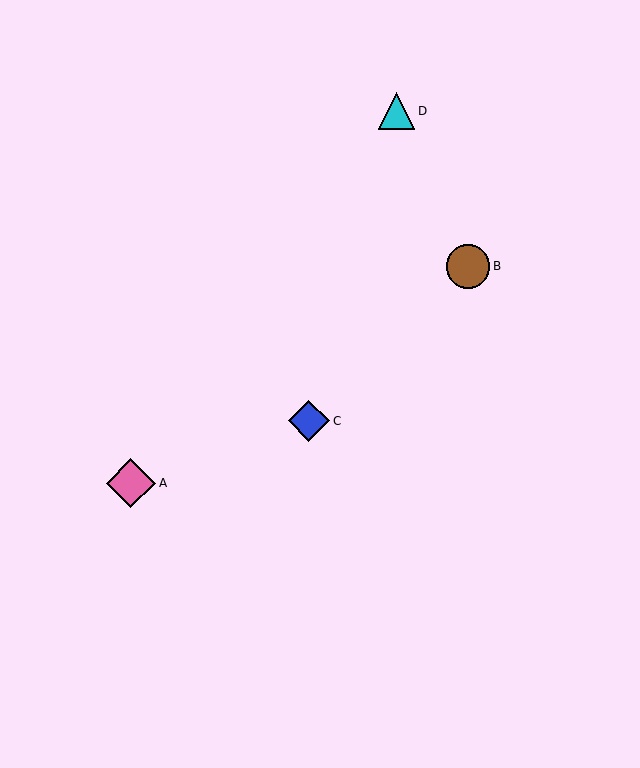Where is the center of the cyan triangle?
The center of the cyan triangle is at (397, 111).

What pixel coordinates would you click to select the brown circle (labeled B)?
Click at (468, 266) to select the brown circle B.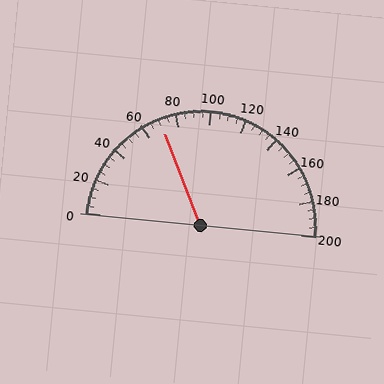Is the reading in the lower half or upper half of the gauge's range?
The reading is in the lower half of the range (0 to 200).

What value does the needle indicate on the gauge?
The needle indicates approximately 70.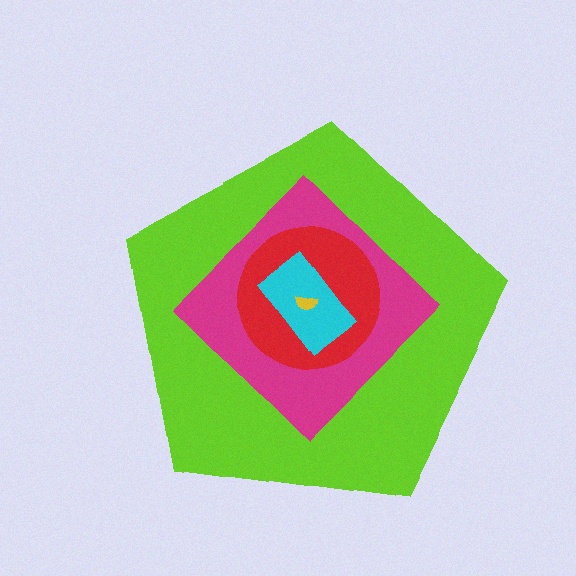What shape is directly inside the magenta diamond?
The red circle.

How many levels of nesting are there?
5.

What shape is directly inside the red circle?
The cyan rectangle.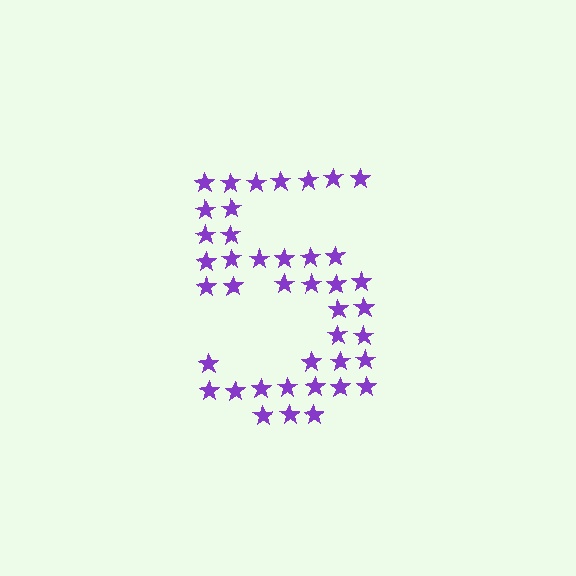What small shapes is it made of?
It is made of small stars.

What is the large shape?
The large shape is the digit 5.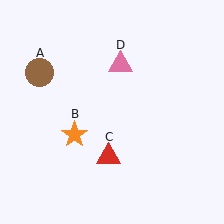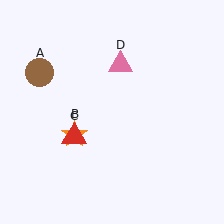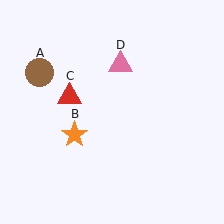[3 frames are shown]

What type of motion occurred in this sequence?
The red triangle (object C) rotated clockwise around the center of the scene.